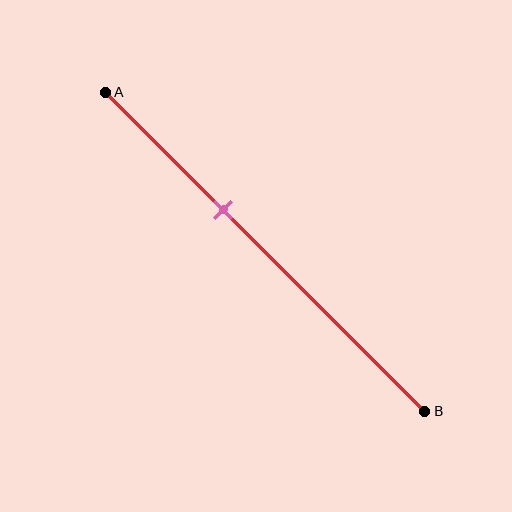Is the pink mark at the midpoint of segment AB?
No, the mark is at about 35% from A, not at the 50% midpoint.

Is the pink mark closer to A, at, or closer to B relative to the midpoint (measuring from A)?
The pink mark is closer to point A than the midpoint of segment AB.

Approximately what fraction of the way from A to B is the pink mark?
The pink mark is approximately 35% of the way from A to B.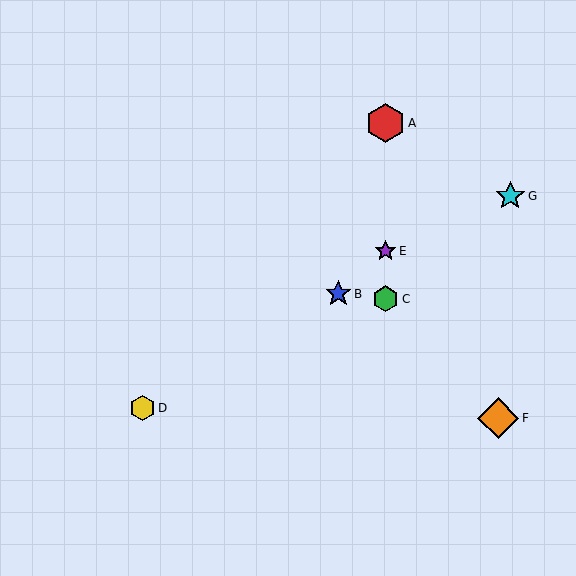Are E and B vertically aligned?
No, E is at x≈386 and B is at x≈338.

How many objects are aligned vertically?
3 objects (A, C, E) are aligned vertically.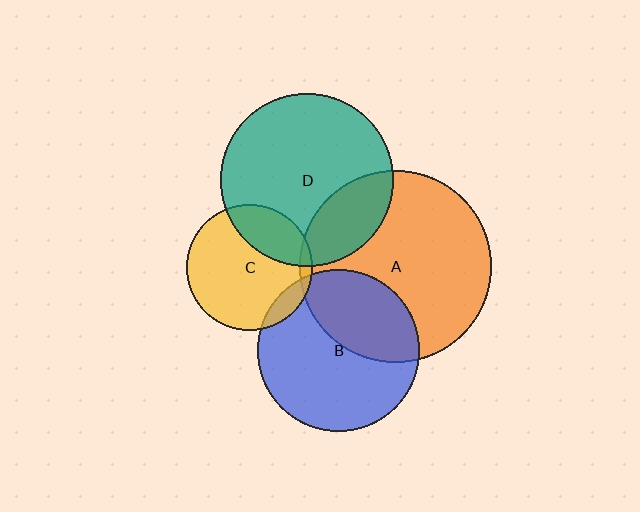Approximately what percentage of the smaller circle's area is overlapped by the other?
Approximately 35%.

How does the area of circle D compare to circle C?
Approximately 1.9 times.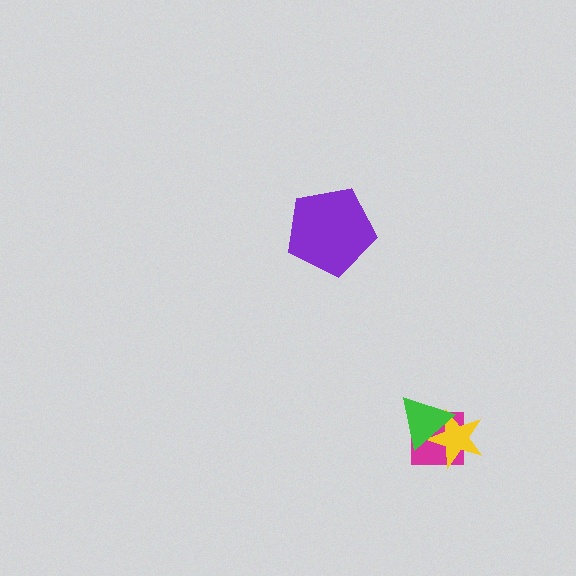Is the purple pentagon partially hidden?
No, no other shape covers it.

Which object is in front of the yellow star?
The green triangle is in front of the yellow star.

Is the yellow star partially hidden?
Yes, it is partially covered by another shape.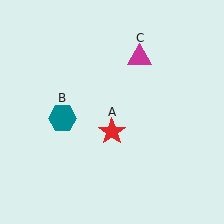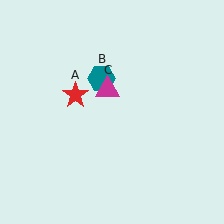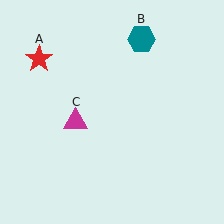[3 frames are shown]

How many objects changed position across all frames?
3 objects changed position: red star (object A), teal hexagon (object B), magenta triangle (object C).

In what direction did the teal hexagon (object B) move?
The teal hexagon (object B) moved up and to the right.